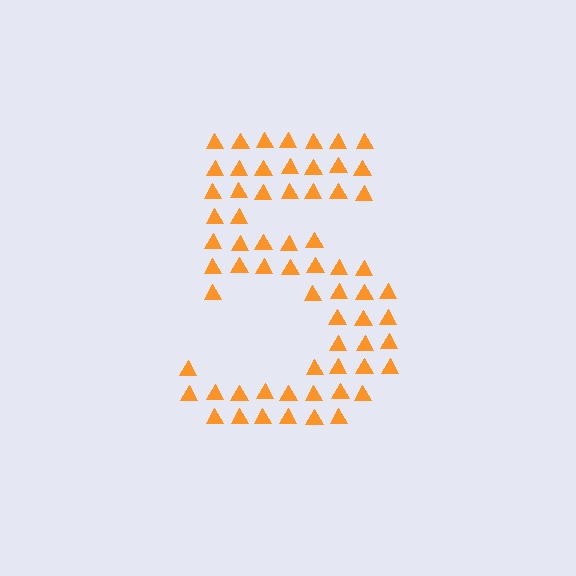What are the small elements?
The small elements are triangles.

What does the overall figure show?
The overall figure shows the digit 5.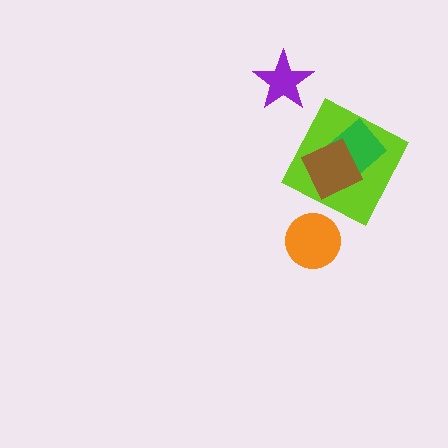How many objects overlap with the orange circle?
0 objects overlap with the orange circle.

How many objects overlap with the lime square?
2 objects overlap with the lime square.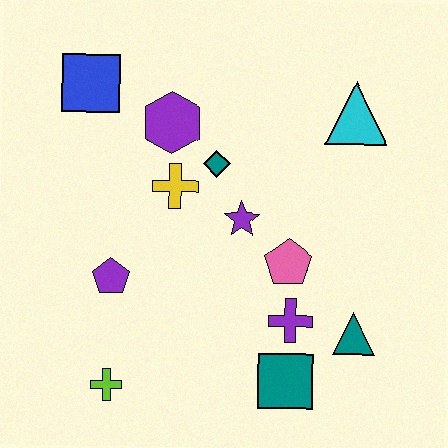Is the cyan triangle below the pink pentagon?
No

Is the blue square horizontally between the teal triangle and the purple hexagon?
No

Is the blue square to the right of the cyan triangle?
No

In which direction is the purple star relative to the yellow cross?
The purple star is to the right of the yellow cross.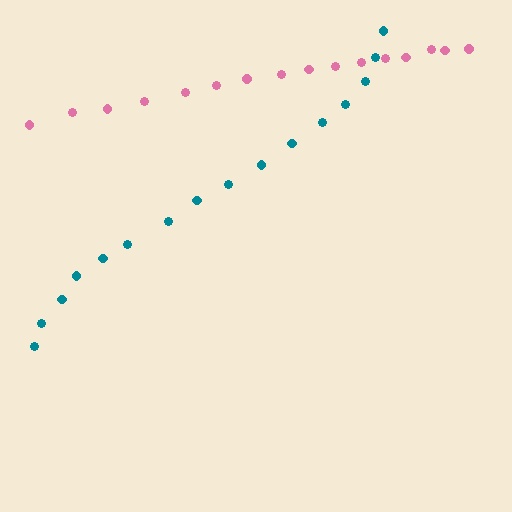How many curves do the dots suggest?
There are 2 distinct paths.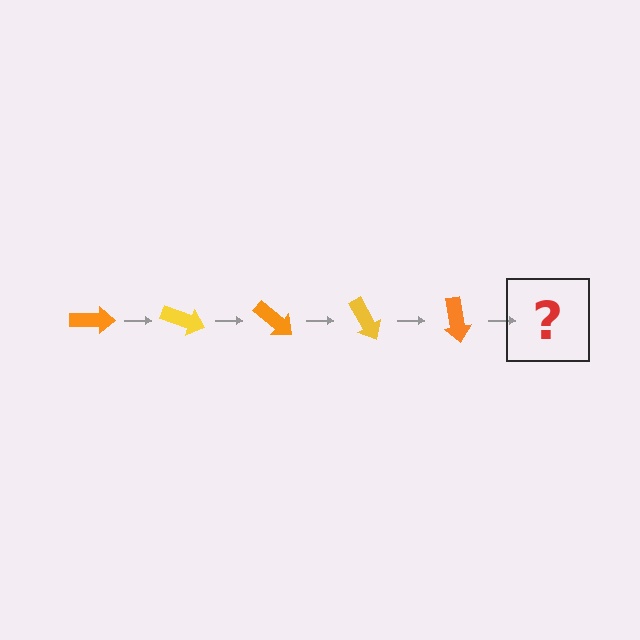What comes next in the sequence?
The next element should be a yellow arrow, rotated 100 degrees from the start.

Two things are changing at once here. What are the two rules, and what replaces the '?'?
The two rules are that it rotates 20 degrees each step and the color cycles through orange and yellow. The '?' should be a yellow arrow, rotated 100 degrees from the start.